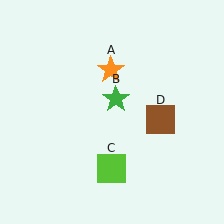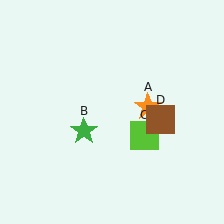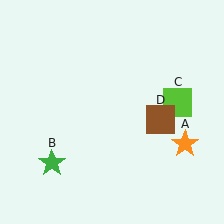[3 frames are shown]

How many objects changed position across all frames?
3 objects changed position: orange star (object A), green star (object B), lime square (object C).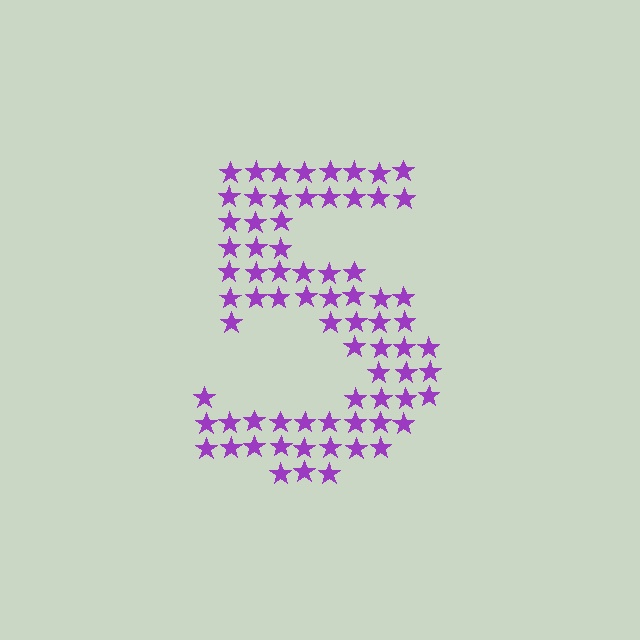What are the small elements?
The small elements are stars.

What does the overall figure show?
The overall figure shows the digit 5.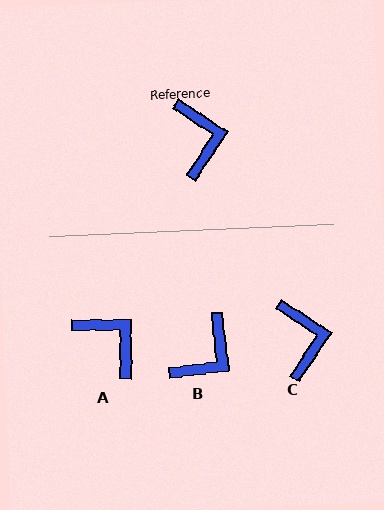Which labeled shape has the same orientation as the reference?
C.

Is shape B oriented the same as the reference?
No, it is off by about 50 degrees.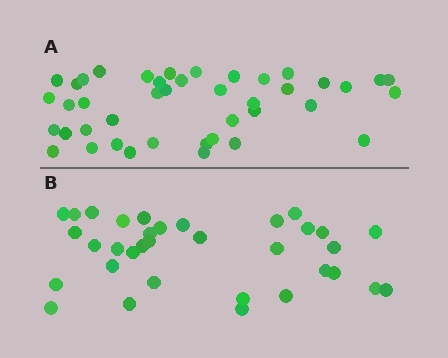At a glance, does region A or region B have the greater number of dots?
Region A (the top region) has more dots.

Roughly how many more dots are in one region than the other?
Region A has roughly 8 or so more dots than region B.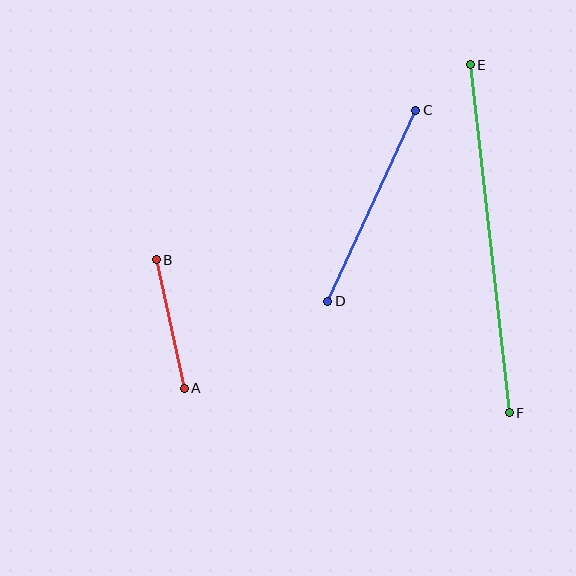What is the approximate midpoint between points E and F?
The midpoint is at approximately (490, 239) pixels.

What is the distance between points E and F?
The distance is approximately 350 pixels.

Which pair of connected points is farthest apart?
Points E and F are farthest apart.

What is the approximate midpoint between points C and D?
The midpoint is at approximately (372, 206) pixels.